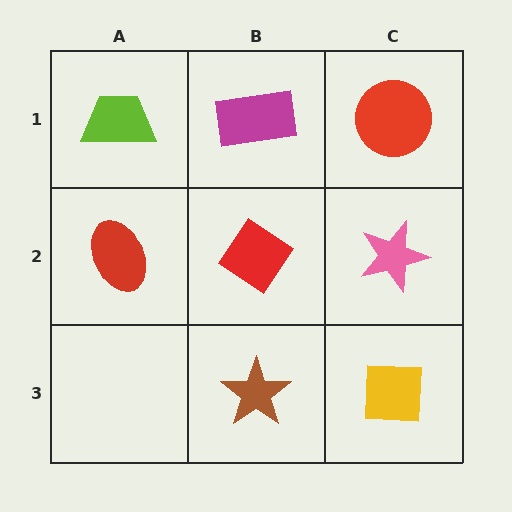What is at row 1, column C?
A red circle.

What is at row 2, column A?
A red ellipse.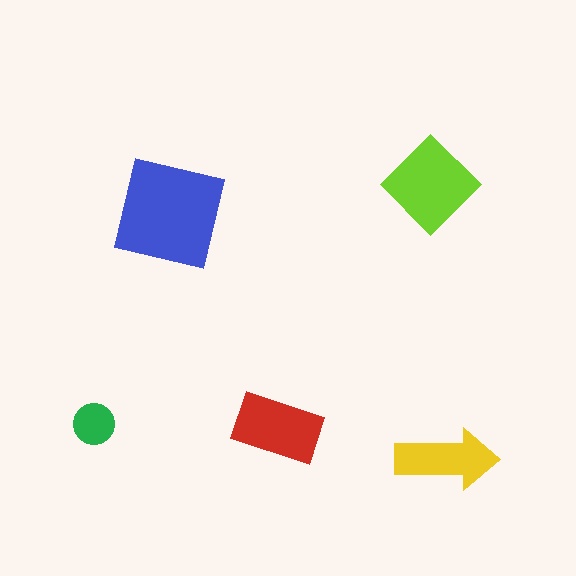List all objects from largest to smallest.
The blue square, the lime diamond, the red rectangle, the yellow arrow, the green circle.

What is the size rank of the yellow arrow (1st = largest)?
4th.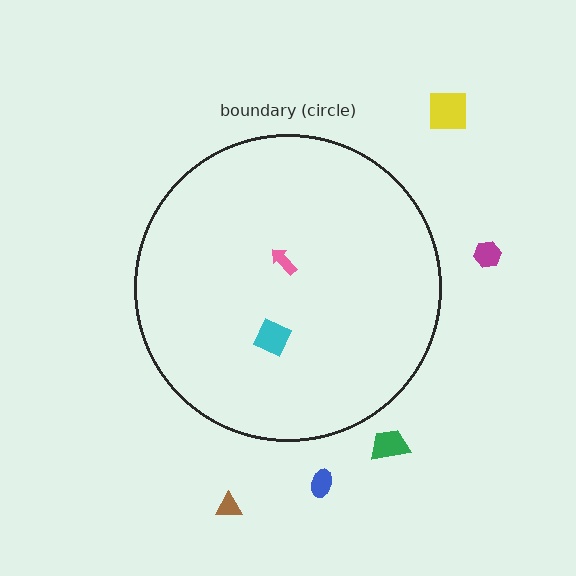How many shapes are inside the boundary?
2 inside, 5 outside.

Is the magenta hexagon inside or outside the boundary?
Outside.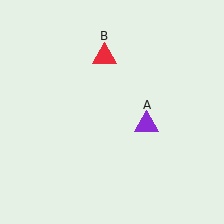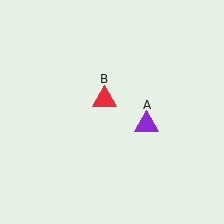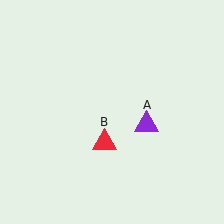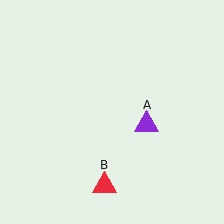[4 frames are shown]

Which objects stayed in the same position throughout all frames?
Purple triangle (object A) remained stationary.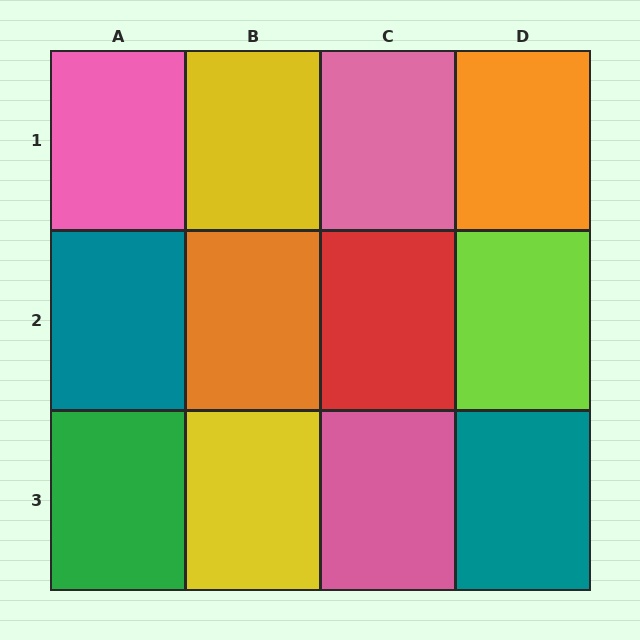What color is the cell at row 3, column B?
Yellow.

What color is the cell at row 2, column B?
Orange.